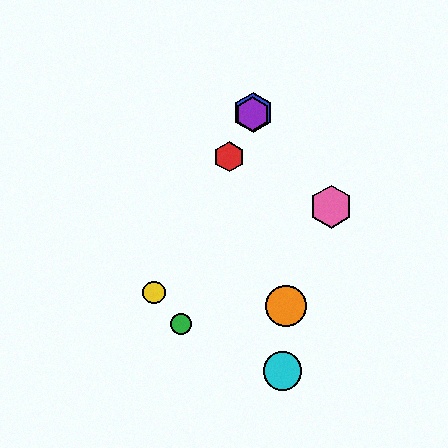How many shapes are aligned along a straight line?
4 shapes (the red hexagon, the blue hexagon, the yellow circle, the purple hexagon) are aligned along a straight line.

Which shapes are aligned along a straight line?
The red hexagon, the blue hexagon, the yellow circle, the purple hexagon are aligned along a straight line.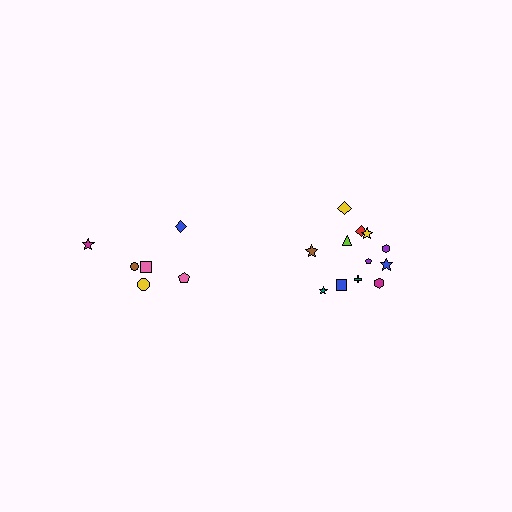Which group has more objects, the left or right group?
The right group.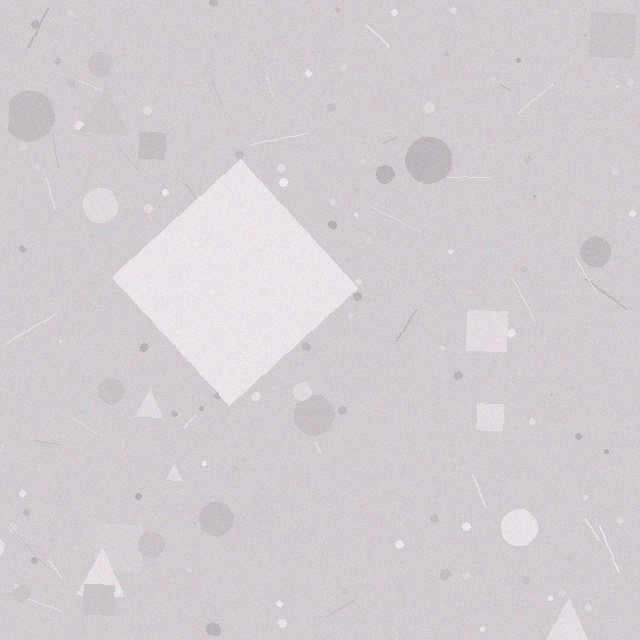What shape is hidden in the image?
A diamond is hidden in the image.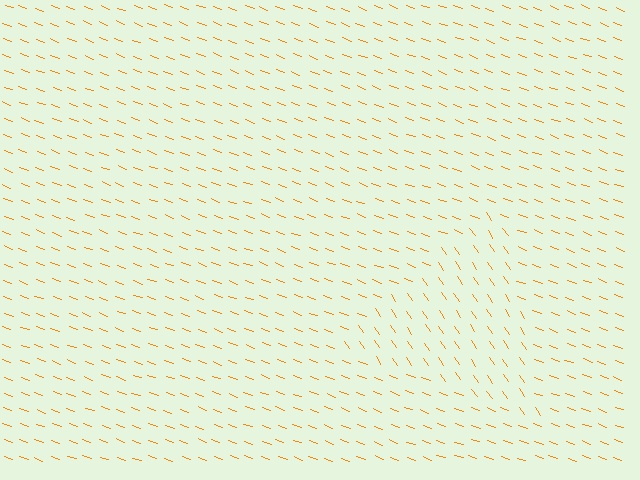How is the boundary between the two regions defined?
The boundary is defined purely by a change in line orientation (approximately 36 degrees difference). All lines are the same color and thickness.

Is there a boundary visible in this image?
Yes, there is a texture boundary formed by a change in line orientation.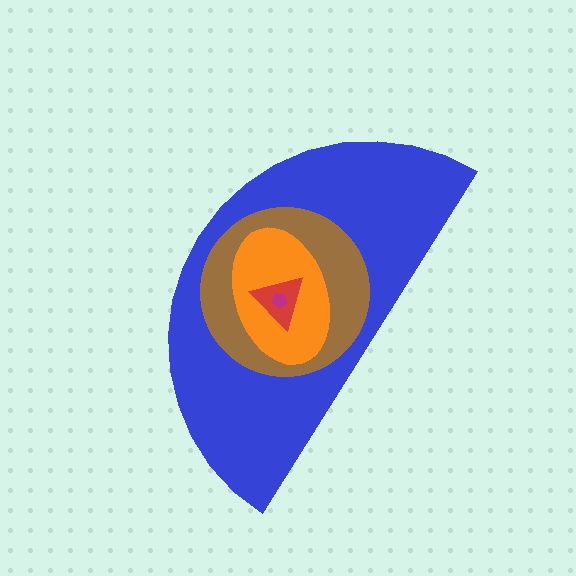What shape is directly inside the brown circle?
The orange ellipse.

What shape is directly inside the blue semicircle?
The brown circle.